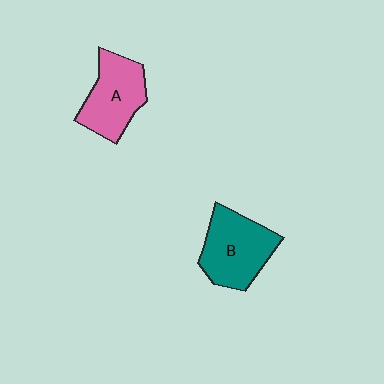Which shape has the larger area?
Shape B (teal).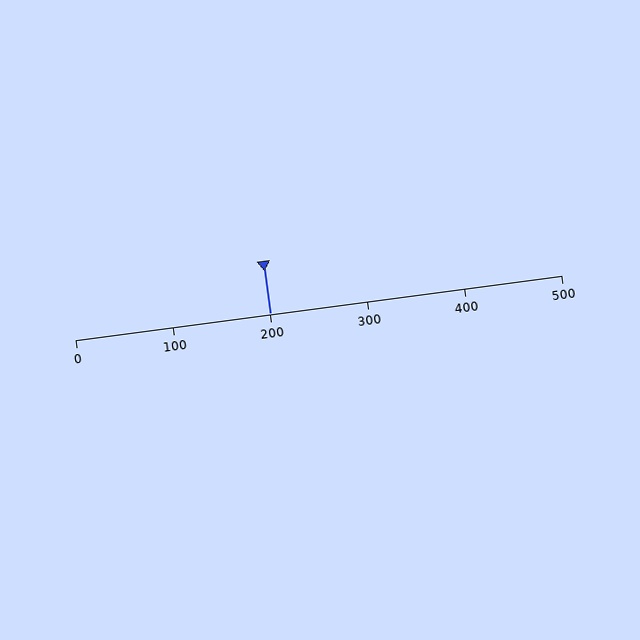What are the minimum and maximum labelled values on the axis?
The axis runs from 0 to 500.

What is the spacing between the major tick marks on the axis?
The major ticks are spaced 100 apart.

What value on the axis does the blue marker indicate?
The marker indicates approximately 200.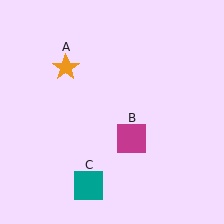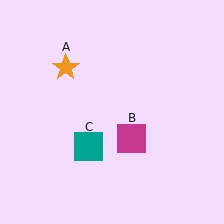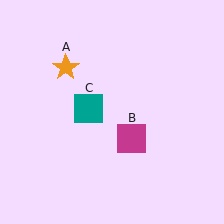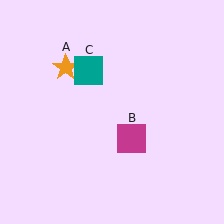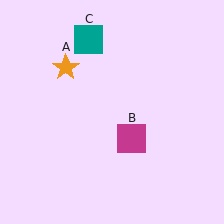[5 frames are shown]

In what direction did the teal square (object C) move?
The teal square (object C) moved up.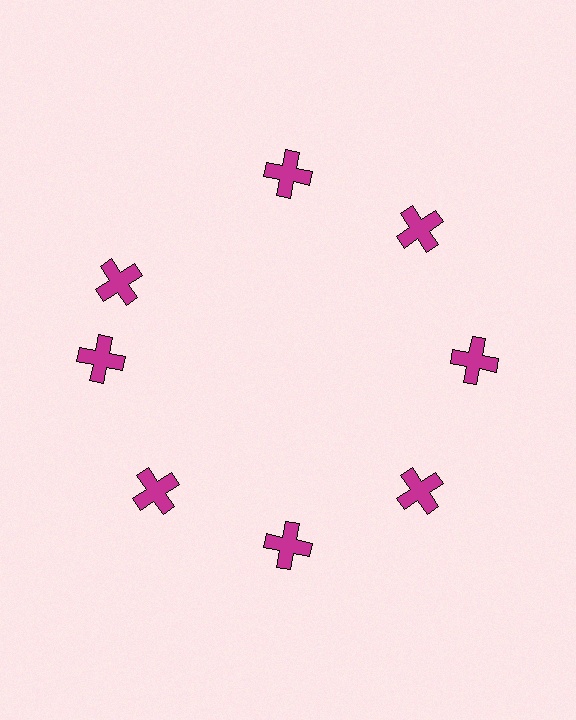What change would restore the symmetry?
The symmetry would be restored by rotating it back into even spacing with its neighbors so that all 8 crosses sit at equal angles and equal distance from the center.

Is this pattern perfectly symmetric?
No. The 8 magenta crosses are arranged in a ring, but one element near the 10 o'clock position is rotated out of alignment along the ring, breaking the 8-fold rotational symmetry.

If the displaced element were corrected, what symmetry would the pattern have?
It would have 8-fold rotational symmetry — the pattern would map onto itself every 45 degrees.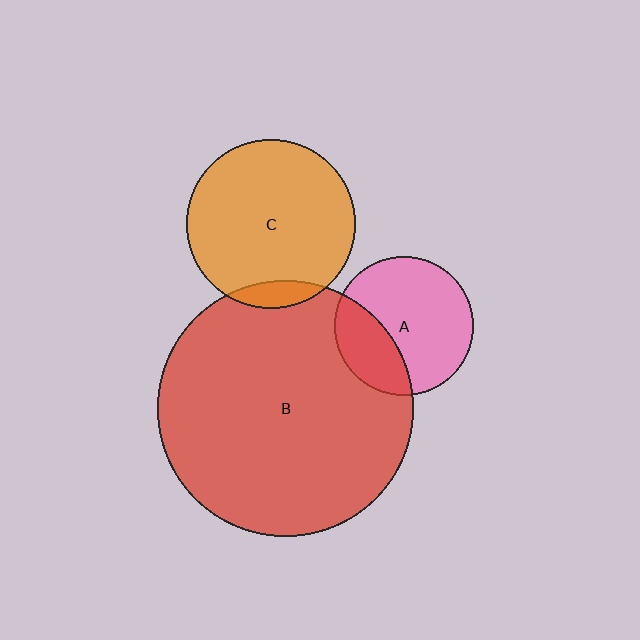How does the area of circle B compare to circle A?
Approximately 3.4 times.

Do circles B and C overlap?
Yes.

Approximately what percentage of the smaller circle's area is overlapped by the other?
Approximately 10%.